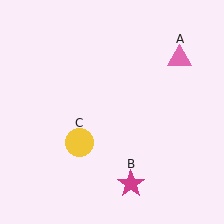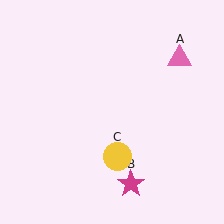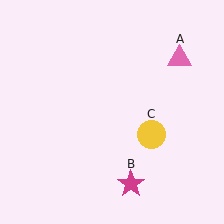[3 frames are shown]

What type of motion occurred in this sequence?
The yellow circle (object C) rotated counterclockwise around the center of the scene.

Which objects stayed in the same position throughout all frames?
Pink triangle (object A) and magenta star (object B) remained stationary.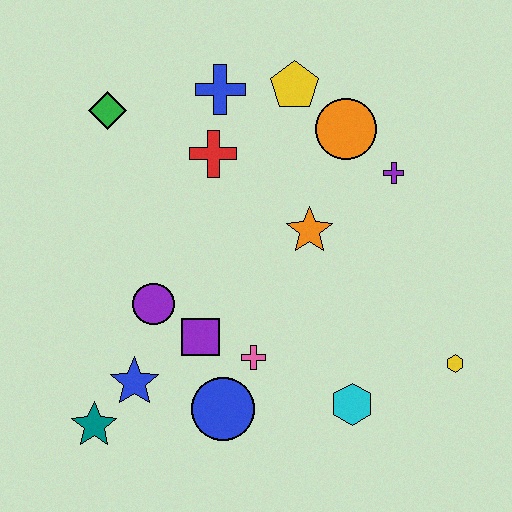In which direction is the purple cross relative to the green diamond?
The purple cross is to the right of the green diamond.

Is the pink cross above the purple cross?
No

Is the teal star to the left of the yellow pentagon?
Yes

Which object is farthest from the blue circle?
The yellow pentagon is farthest from the blue circle.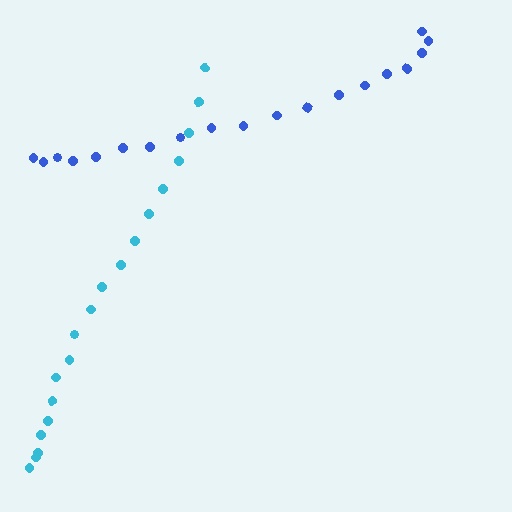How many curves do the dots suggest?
There are 2 distinct paths.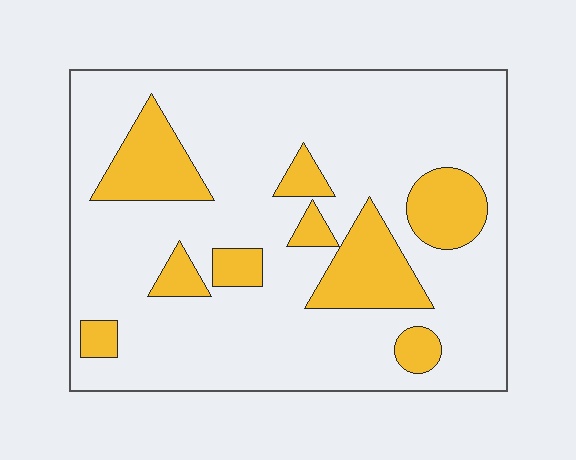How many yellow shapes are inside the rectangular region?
9.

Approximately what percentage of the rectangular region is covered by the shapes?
Approximately 20%.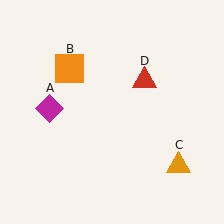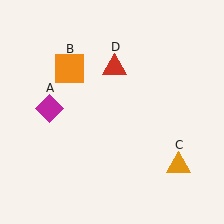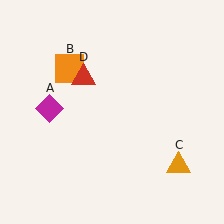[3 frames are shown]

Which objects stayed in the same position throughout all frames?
Magenta diamond (object A) and orange square (object B) and orange triangle (object C) remained stationary.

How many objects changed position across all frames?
1 object changed position: red triangle (object D).